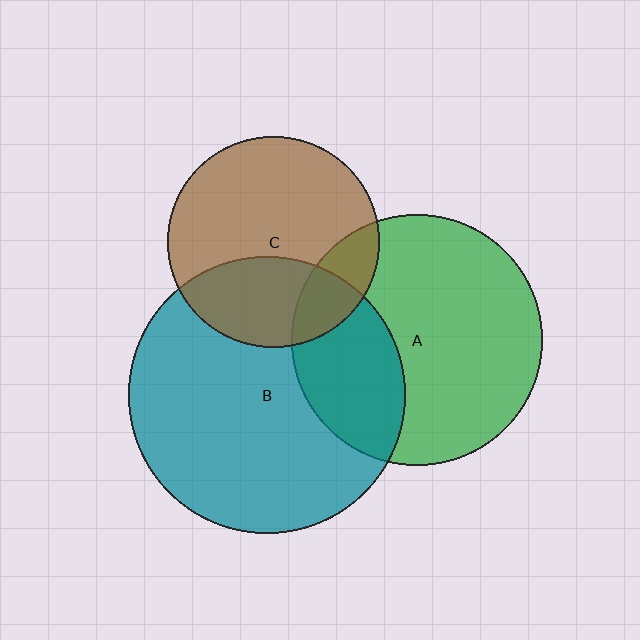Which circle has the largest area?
Circle B (teal).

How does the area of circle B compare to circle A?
Approximately 1.2 times.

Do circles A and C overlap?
Yes.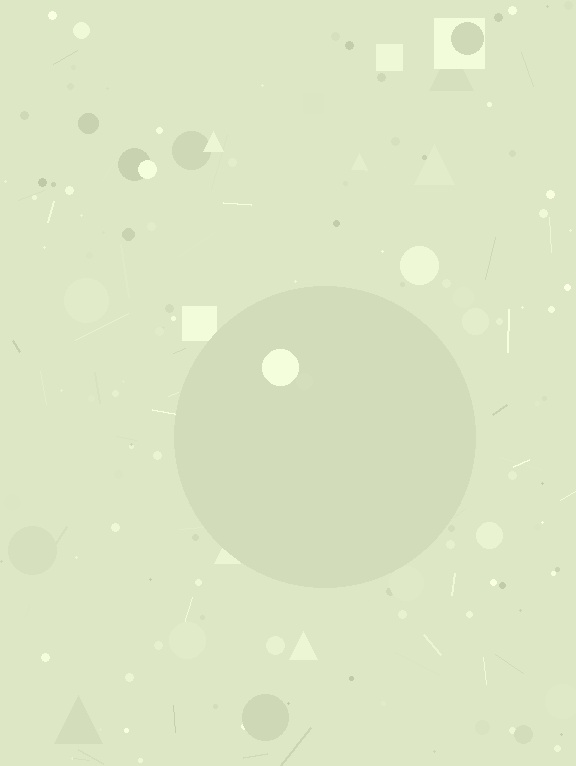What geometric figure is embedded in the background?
A circle is embedded in the background.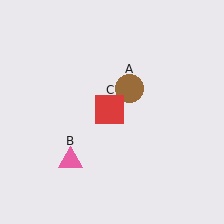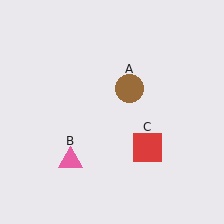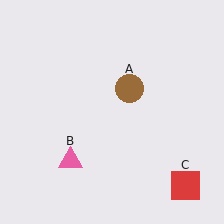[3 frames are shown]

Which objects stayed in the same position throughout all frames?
Brown circle (object A) and pink triangle (object B) remained stationary.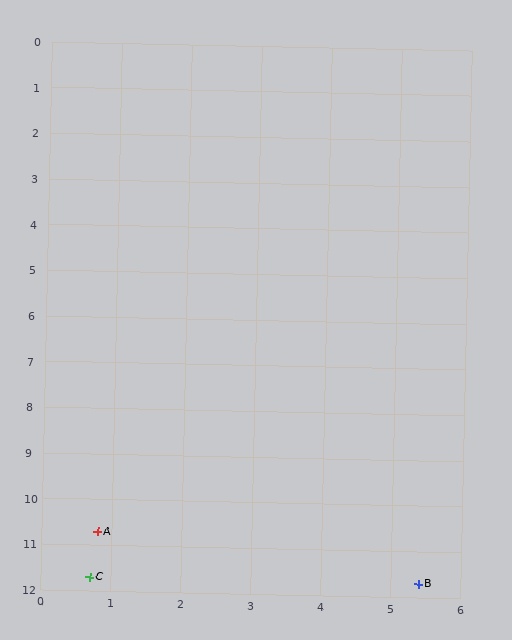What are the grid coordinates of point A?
Point A is at approximately (0.8, 10.7).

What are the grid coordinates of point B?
Point B is at approximately (5.4, 11.7).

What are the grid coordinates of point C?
Point C is at approximately (0.7, 11.7).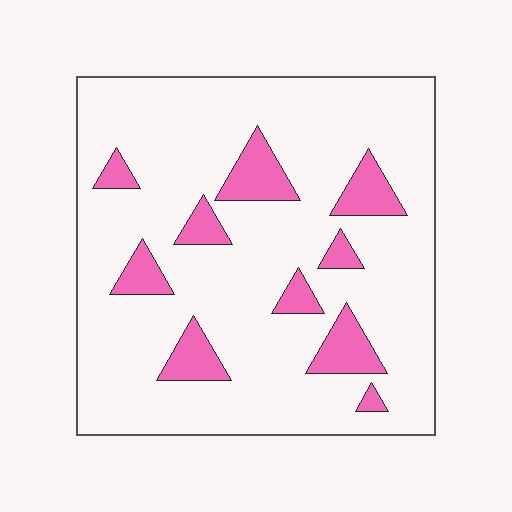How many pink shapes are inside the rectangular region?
10.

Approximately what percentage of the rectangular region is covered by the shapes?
Approximately 15%.